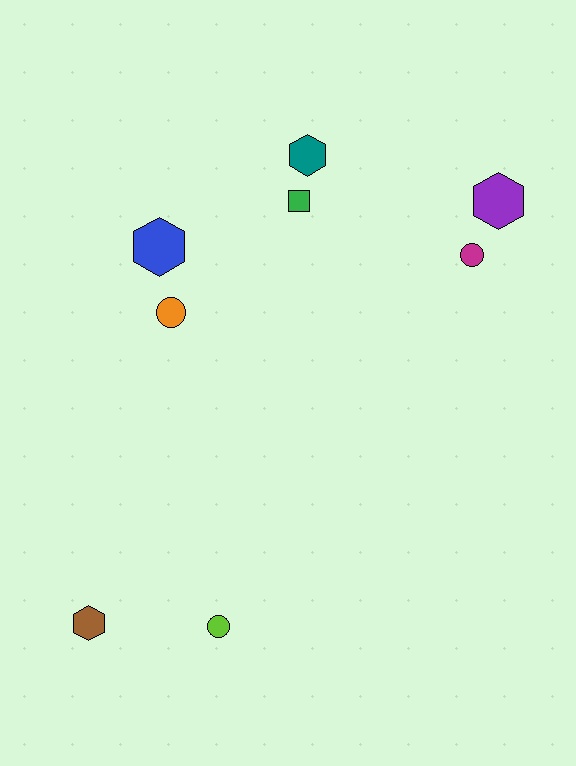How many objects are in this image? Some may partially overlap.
There are 8 objects.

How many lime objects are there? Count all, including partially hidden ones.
There is 1 lime object.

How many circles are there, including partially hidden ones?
There are 3 circles.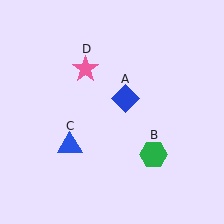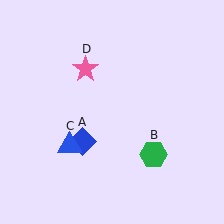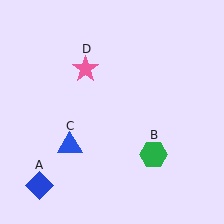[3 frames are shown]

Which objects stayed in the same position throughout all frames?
Green hexagon (object B) and blue triangle (object C) and pink star (object D) remained stationary.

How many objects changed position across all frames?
1 object changed position: blue diamond (object A).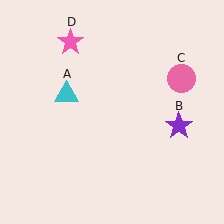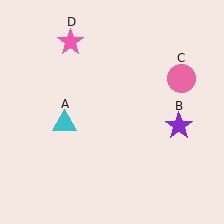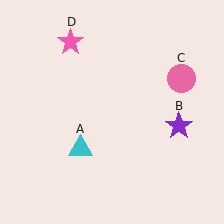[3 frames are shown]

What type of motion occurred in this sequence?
The cyan triangle (object A) rotated counterclockwise around the center of the scene.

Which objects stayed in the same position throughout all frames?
Purple star (object B) and pink circle (object C) and pink star (object D) remained stationary.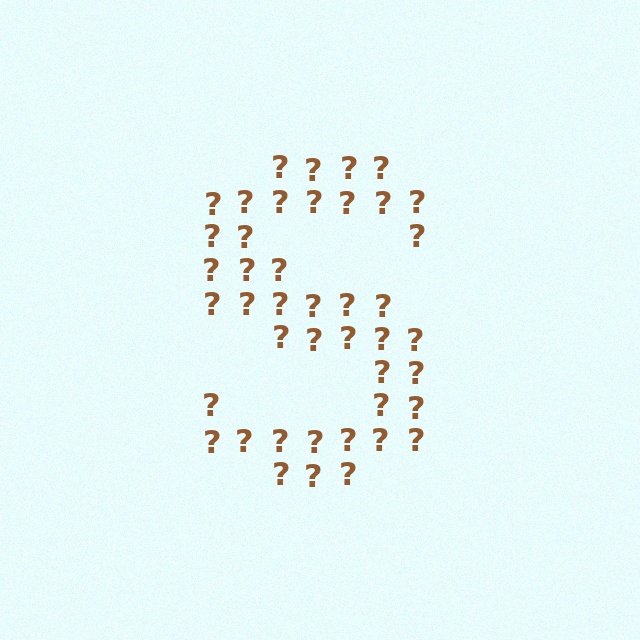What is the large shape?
The large shape is the letter S.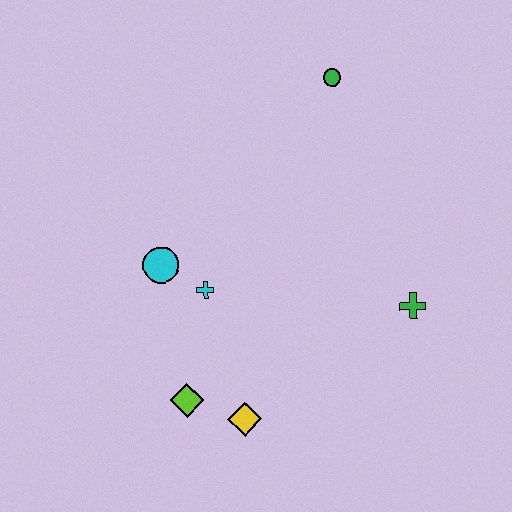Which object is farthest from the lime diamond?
The green circle is farthest from the lime diamond.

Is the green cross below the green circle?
Yes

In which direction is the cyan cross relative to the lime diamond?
The cyan cross is above the lime diamond.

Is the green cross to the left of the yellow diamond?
No